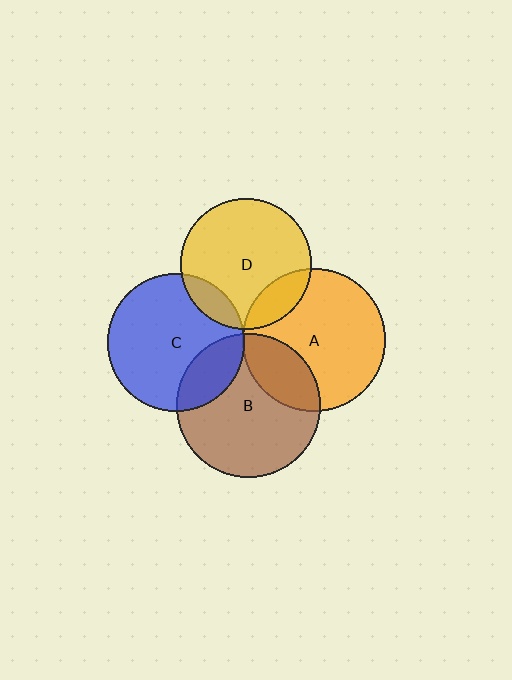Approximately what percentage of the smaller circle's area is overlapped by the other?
Approximately 15%.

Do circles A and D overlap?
Yes.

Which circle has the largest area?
Circle B (brown).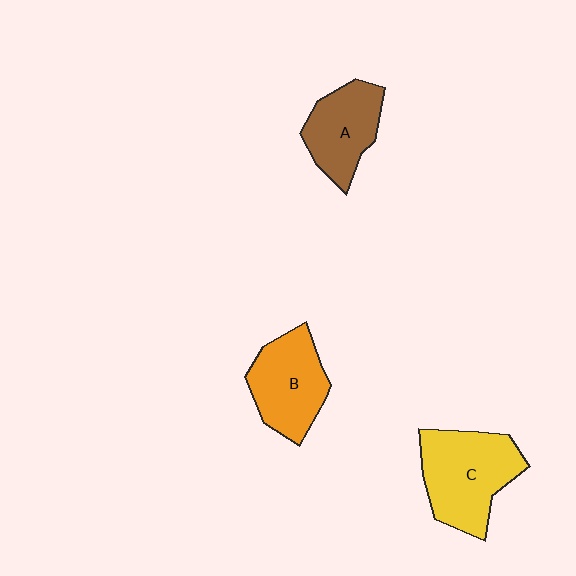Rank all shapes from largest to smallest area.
From largest to smallest: C (yellow), B (orange), A (brown).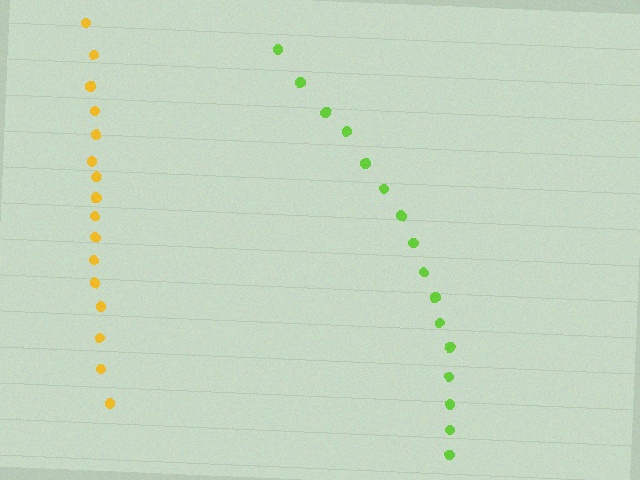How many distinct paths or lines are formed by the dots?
There are 2 distinct paths.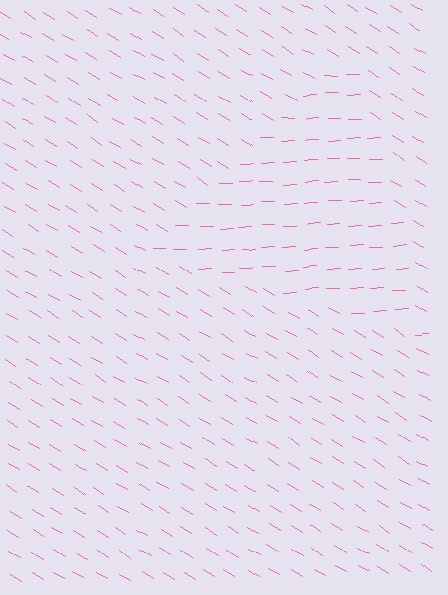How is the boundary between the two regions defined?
The boundary is defined purely by a change in line orientation (approximately 34 degrees difference). All lines are the same color and thickness.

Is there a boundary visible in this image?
Yes, there is a texture boundary formed by a change in line orientation.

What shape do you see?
I see a triangle.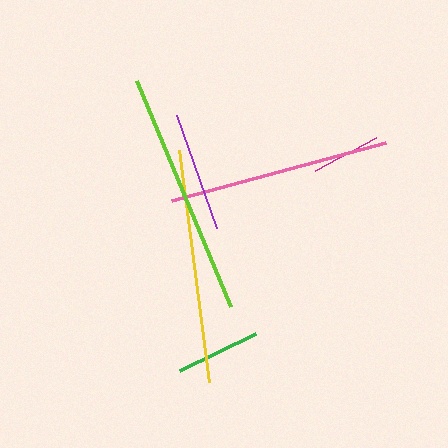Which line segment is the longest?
The lime line is the longest at approximately 245 pixels.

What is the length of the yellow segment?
The yellow segment is approximately 234 pixels long.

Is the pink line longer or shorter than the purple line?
The pink line is longer than the purple line.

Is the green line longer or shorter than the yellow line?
The yellow line is longer than the green line.